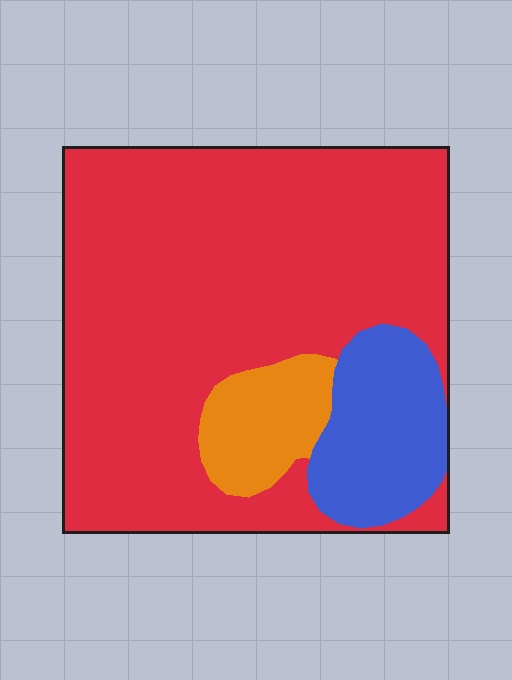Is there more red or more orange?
Red.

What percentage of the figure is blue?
Blue takes up about one eighth (1/8) of the figure.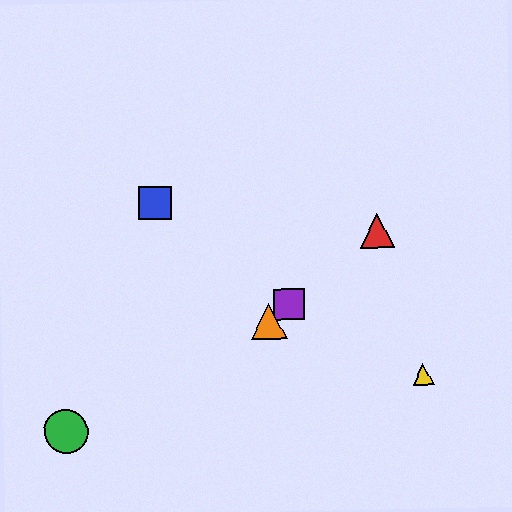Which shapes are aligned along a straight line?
The red triangle, the purple square, the orange triangle are aligned along a straight line.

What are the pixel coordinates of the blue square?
The blue square is at (155, 203).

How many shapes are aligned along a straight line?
3 shapes (the red triangle, the purple square, the orange triangle) are aligned along a straight line.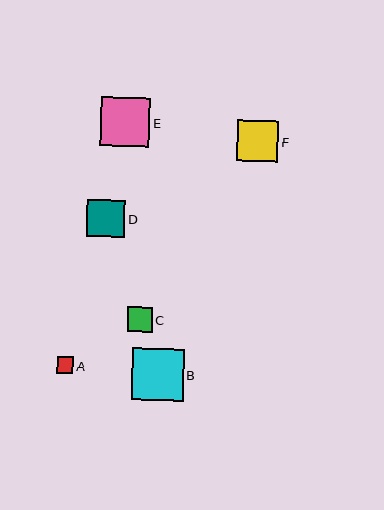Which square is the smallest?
Square A is the smallest with a size of approximately 16 pixels.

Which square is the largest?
Square B is the largest with a size of approximately 52 pixels.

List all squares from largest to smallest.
From largest to smallest: B, E, F, D, C, A.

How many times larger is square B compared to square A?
Square B is approximately 3.2 times the size of square A.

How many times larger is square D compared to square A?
Square D is approximately 2.3 times the size of square A.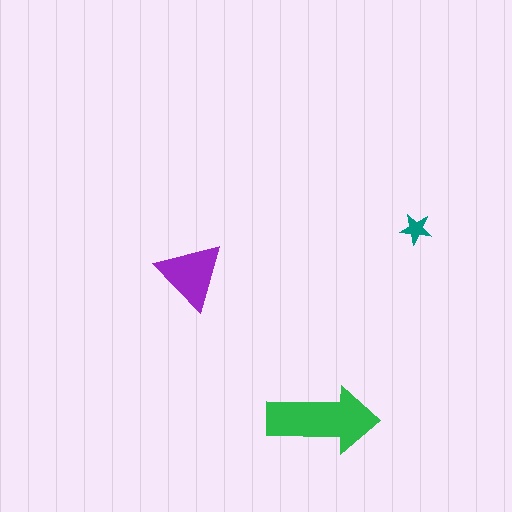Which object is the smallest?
The teal star.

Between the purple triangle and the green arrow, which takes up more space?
The green arrow.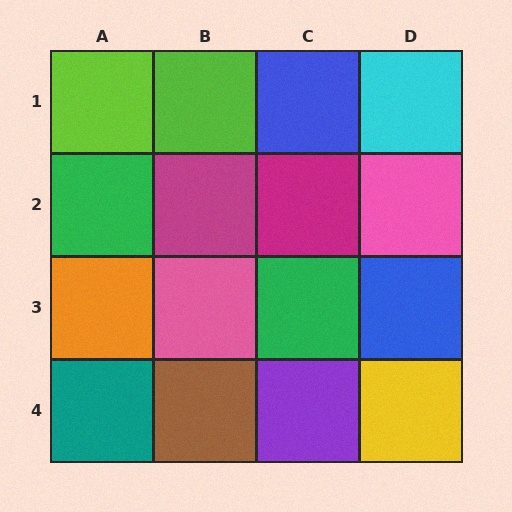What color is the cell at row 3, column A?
Orange.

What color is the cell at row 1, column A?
Lime.